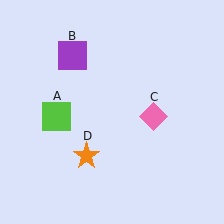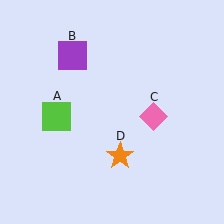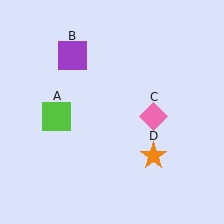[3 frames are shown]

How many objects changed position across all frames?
1 object changed position: orange star (object D).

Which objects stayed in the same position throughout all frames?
Lime square (object A) and purple square (object B) and pink diamond (object C) remained stationary.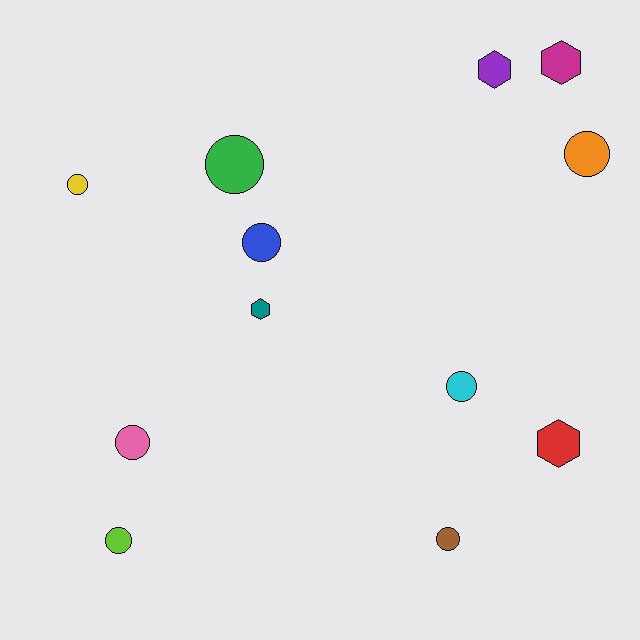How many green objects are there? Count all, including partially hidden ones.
There is 1 green object.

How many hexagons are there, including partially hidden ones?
There are 4 hexagons.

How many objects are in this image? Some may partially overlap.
There are 12 objects.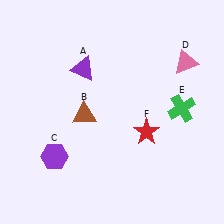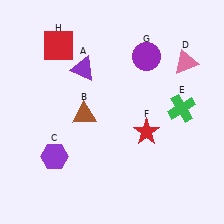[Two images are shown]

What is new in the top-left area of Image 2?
A red square (H) was added in the top-left area of Image 2.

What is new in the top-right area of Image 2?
A purple circle (G) was added in the top-right area of Image 2.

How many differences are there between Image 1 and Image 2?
There are 2 differences between the two images.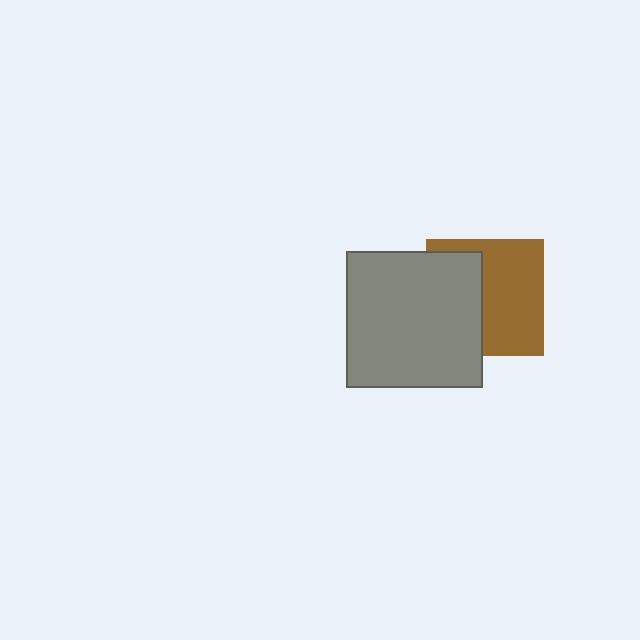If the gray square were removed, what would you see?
You would see the complete brown square.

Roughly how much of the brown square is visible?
About half of it is visible (roughly 56%).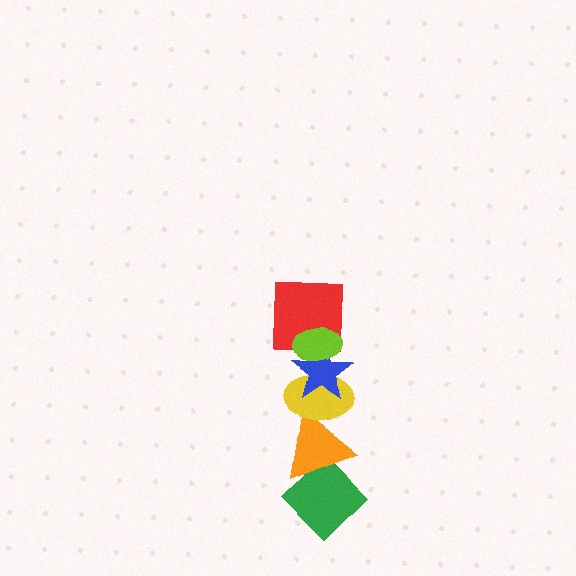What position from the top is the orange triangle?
The orange triangle is 5th from the top.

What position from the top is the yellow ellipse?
The yellow ellipse is 4th from the top.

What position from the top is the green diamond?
The green diamond is 6th from the top.